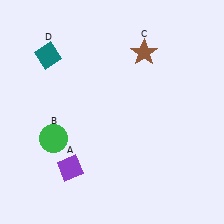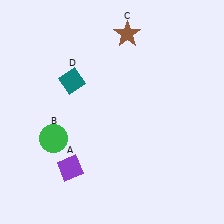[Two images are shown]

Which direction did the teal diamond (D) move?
The teal diamond (D) moved down.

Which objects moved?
The objects that moved are: the brown star (C), the teal diamond (D).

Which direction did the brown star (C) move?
The brown star (C) moved up.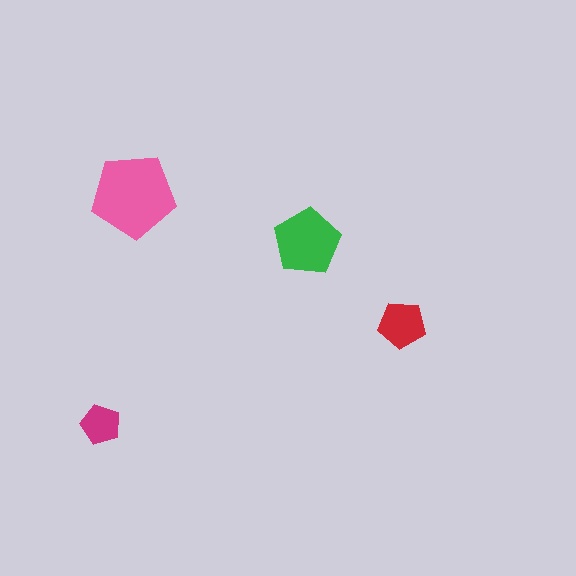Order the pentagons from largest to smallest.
the pink one, the green one, the red one, the magenta one.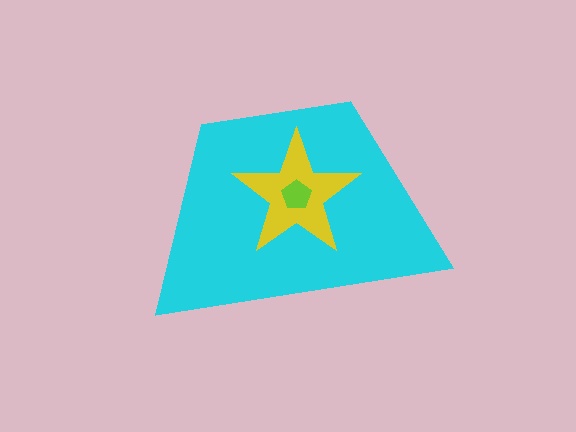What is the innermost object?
The lime pentagon.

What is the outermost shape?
The cyan trapezoid.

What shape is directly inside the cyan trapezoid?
The yellow star.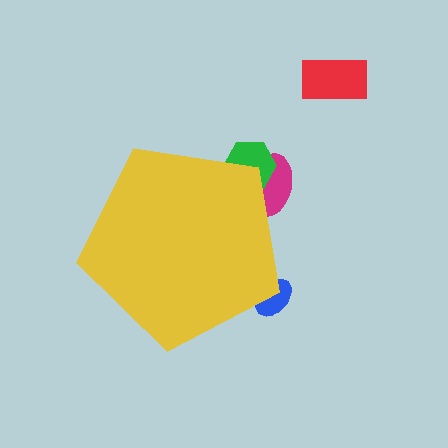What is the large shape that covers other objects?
A yellow pentagon.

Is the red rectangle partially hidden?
No, the red rectangle is fully visible.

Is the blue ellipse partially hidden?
Yes, the blue ellipse is partially hidden behind the yellow pentagon.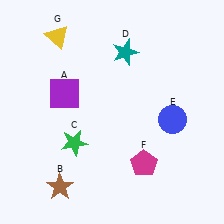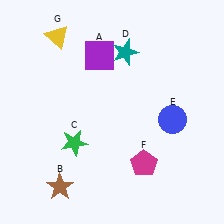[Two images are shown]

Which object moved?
The purple square (A) moved up.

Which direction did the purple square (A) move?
The purple square (A) moved up.